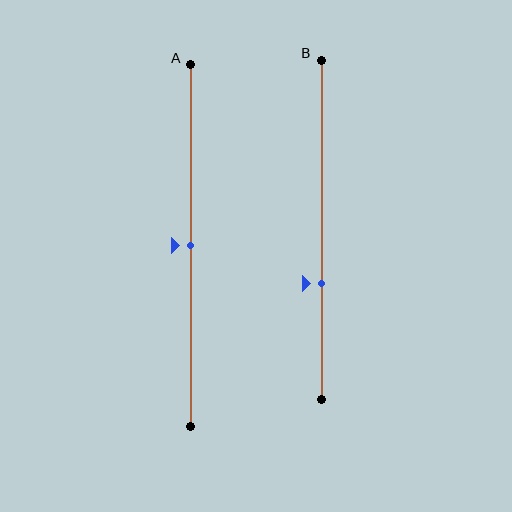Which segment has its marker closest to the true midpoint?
Segment A has its marker closest to the true midpoint.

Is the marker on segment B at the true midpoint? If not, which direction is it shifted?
No, the marker on segment B is shifted downward by about 16% of the segment length.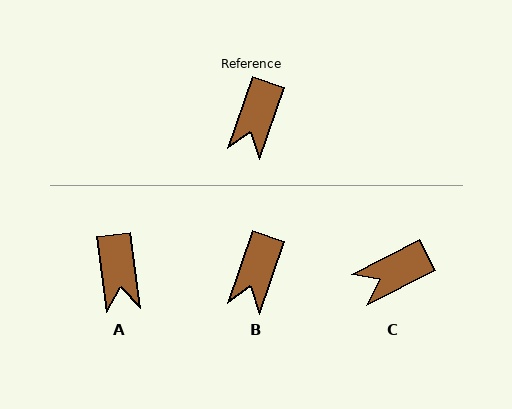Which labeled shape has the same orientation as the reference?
B.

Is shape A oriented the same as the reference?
No, it is off by about 27 degrees.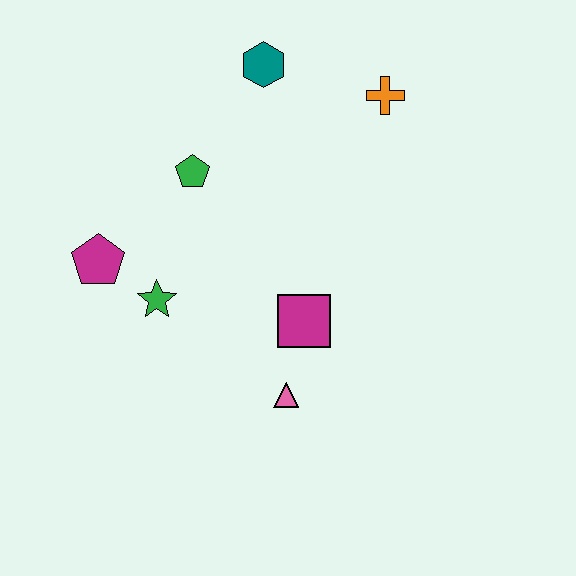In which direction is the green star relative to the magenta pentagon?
The green star is to the right of the magenta pentagon.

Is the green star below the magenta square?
No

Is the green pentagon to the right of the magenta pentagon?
Yes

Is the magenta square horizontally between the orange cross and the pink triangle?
Yes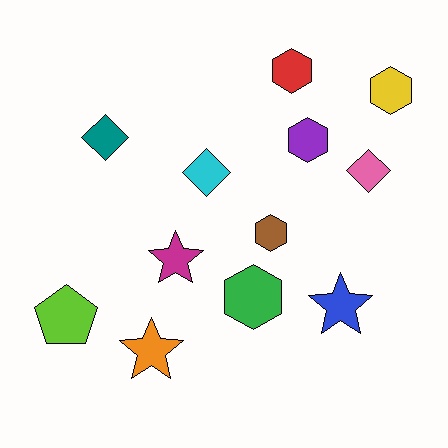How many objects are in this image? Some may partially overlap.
There are 12 objects.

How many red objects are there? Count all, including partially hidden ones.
There is 1 red object.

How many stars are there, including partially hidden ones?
There are 3 stars.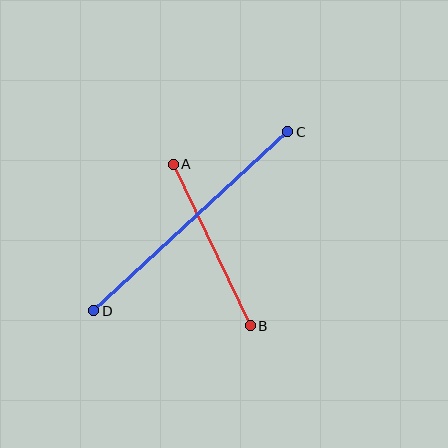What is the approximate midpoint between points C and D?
The midpoint is at approximately (191, 221) pixels.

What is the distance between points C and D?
The distance is approximately 264 pixels.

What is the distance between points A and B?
The distance is approximately 179 pixels.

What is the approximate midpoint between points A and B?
The midpoint is at approximately (212, 245) pixels.